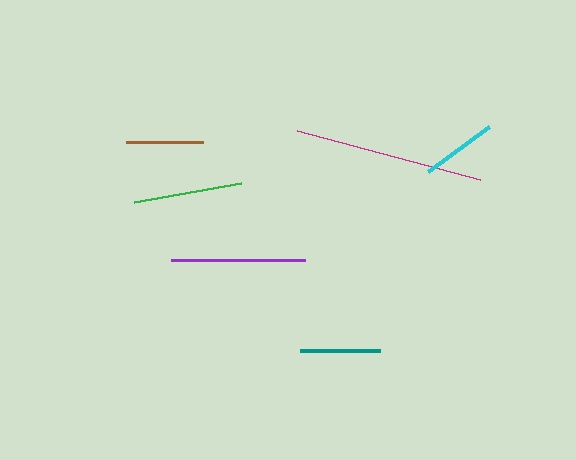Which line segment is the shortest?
The cyan line is the shortest at approximately 75 pixels.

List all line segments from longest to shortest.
From longest to shortest: magenta, purple, green, teal, brown, cyan.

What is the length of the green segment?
The green segment is approximately 108 pixels long.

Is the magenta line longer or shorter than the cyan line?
The magenta line is longer than the cyan line.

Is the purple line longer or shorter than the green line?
The purple line is longer than the green line.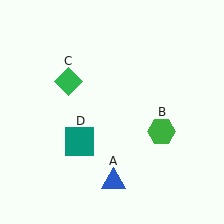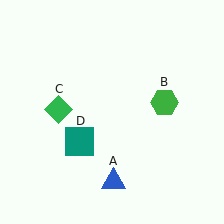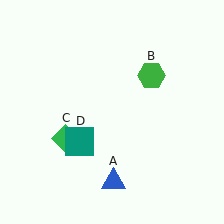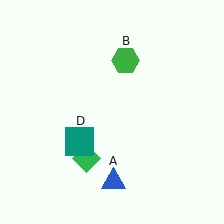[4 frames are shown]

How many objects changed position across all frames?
2 objects changed position: green hexagon (object B), green diamond (object C).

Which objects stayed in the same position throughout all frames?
Blue triangle (object A) and teal square (object D) remained stationary.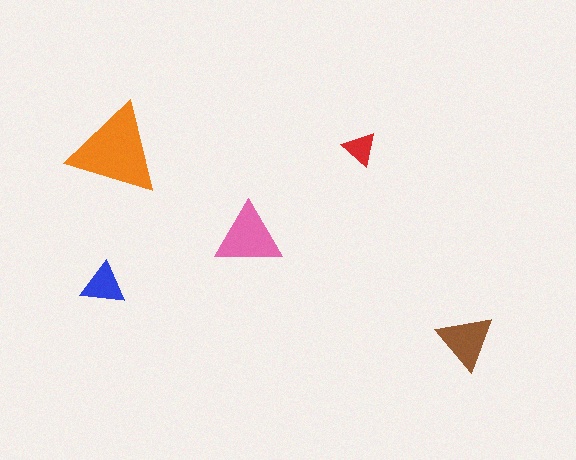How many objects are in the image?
There are 5 objects in the image.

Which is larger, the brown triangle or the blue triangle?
The brown one.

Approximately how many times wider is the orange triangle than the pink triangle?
About 1.5 times wider.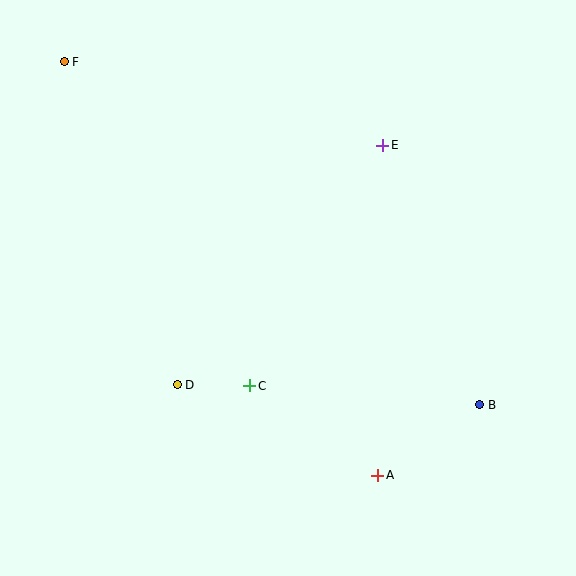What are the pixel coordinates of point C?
Point C is at (250, 386).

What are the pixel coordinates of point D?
Point D is at (177, 385).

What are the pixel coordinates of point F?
Point F is at (64, 62).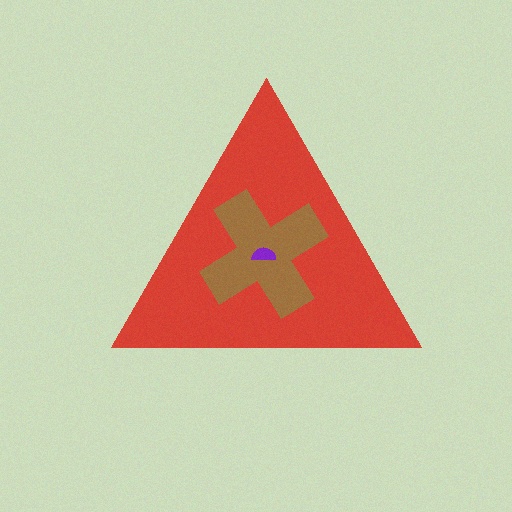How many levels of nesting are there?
3.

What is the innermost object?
The purple semicircle.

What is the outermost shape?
The red triangle.